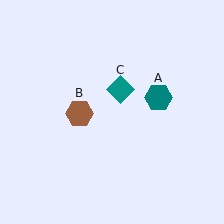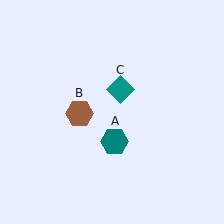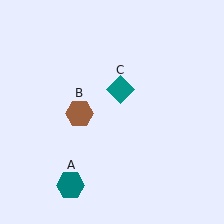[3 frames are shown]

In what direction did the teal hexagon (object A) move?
The teal hexagon (object A) moved down and to the left.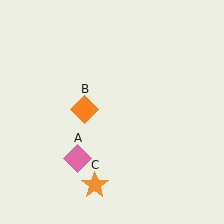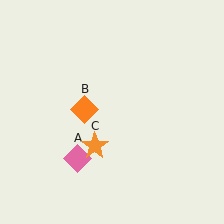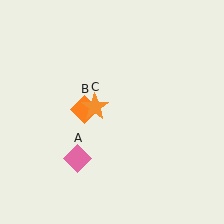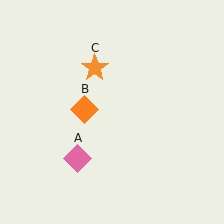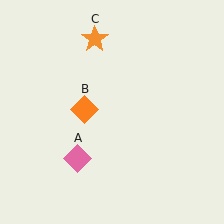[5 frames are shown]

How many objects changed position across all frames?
1 object changed position: orange star (object C).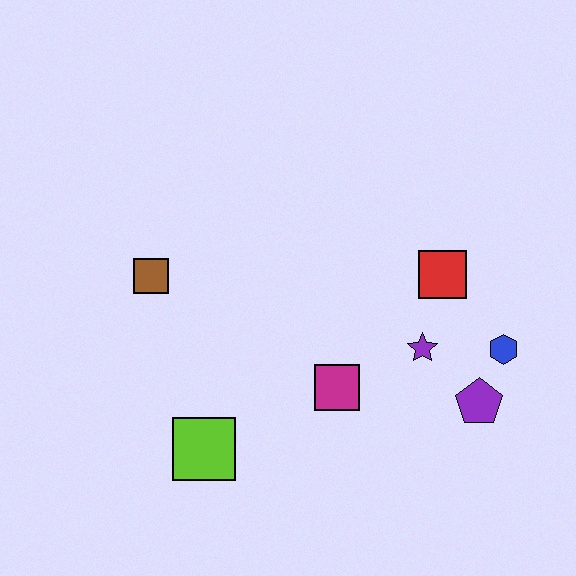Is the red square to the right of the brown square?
Yes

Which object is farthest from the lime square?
The blue hexagon is farthest from the lime square.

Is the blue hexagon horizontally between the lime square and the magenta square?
No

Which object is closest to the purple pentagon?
The blue hexagon is closest to the purple pentagon.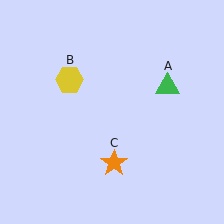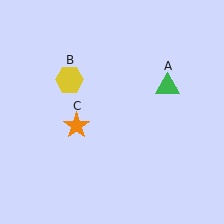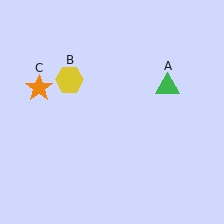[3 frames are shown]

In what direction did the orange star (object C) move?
The orange star (object C) moved up and to the left.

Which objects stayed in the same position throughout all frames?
Green triangle (object A) and yellow hexagon (object B) remained stationary.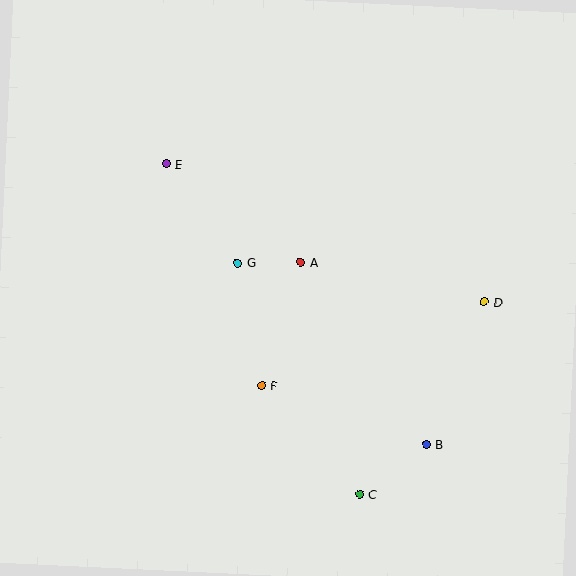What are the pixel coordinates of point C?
Point C is at (360, 494).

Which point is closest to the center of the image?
Point A at (301, 263) is closest to the center.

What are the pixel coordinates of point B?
Point B is at (426, 444).